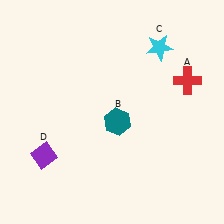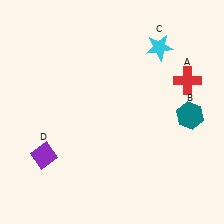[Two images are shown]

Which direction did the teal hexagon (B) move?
The teal hexagon (B) moved right.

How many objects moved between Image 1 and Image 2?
1 object moved between the two images.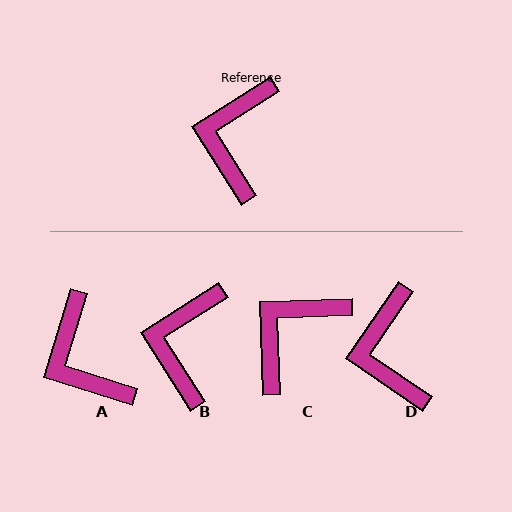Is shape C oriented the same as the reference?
No, it is off by about 30 degrees.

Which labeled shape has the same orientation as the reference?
B.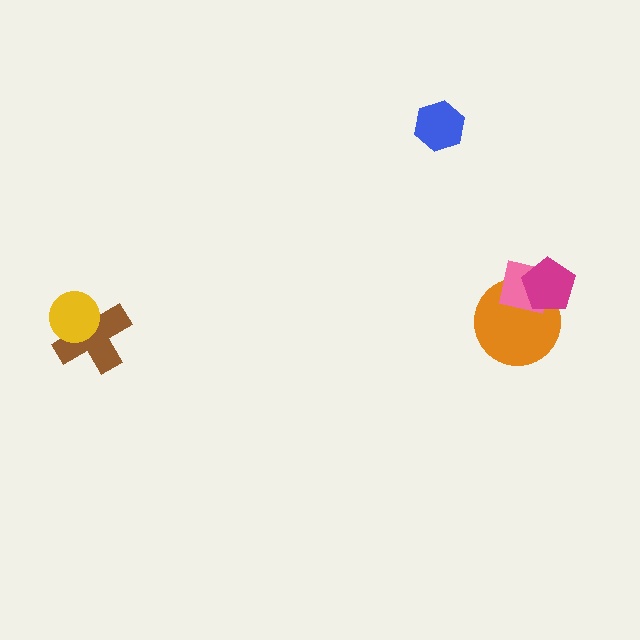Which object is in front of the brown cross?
The yellow circle is in front of the brown cross.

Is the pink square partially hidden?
Yes, it is partially covered by another shape.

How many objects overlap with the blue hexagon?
0 objects overlap with the blue hexagon.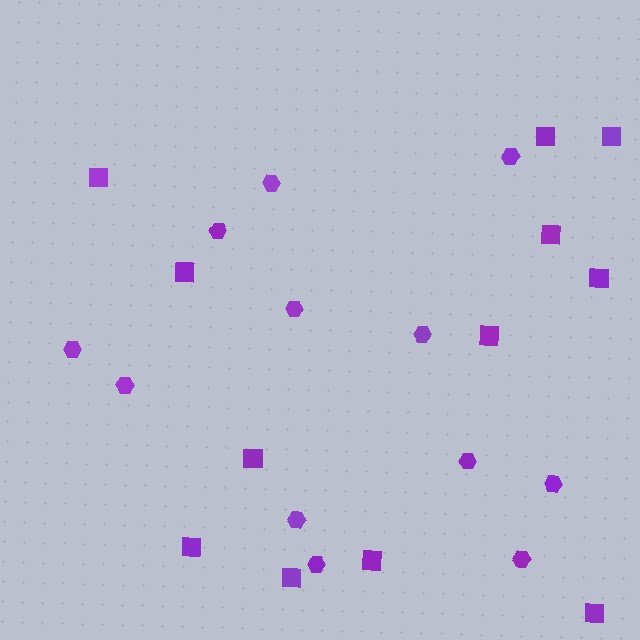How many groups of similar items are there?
There are 2 groups: one group of squares (12) and one group of hexagons (12).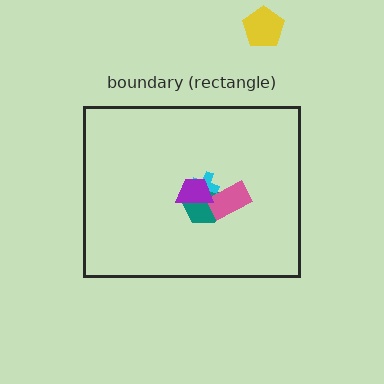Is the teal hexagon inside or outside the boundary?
Inside.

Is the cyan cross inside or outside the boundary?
Inside.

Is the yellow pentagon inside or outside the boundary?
Outside.